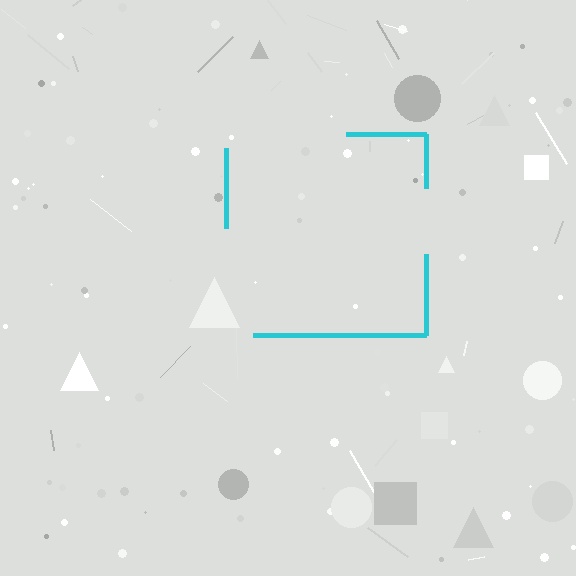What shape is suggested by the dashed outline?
The dashed outline suggests a square.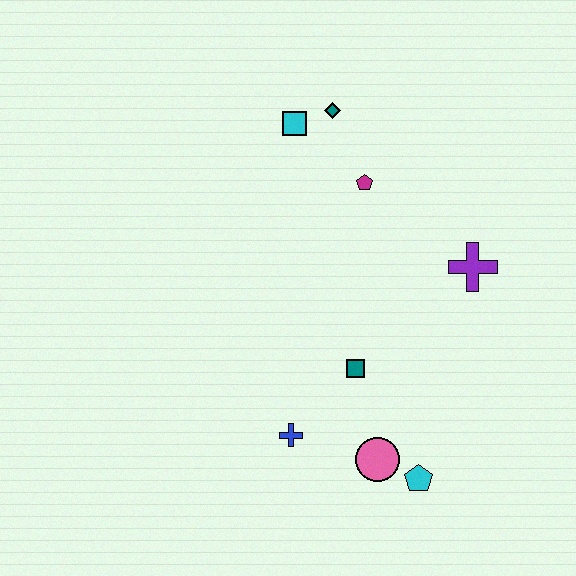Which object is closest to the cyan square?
The teal diamond is closest to the cyan square.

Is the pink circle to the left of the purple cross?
Yes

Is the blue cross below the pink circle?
No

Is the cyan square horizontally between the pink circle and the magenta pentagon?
No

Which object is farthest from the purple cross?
The blue cross is farthest from the purple cross.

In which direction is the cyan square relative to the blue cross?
The cyan square is above the blue cross.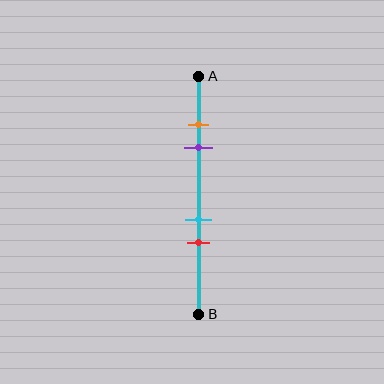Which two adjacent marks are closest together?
The orange and purple marks are the closest adjacent pair.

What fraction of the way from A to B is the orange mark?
The orange mark is approximately 20% (0.2) of the way from A to B.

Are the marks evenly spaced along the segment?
No, the marks are not evenly spaced.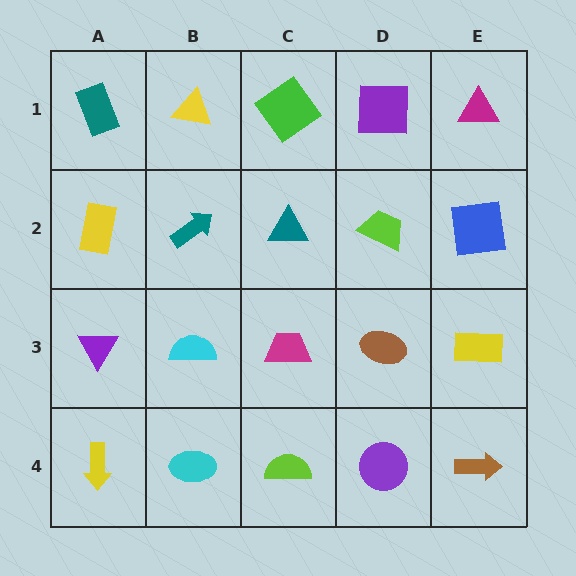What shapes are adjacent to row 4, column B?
A cyan semicircle (row 3, column B), a yellow arrow (row 4, column A), a lime semicircle (row 4, column C).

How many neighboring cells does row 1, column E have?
2.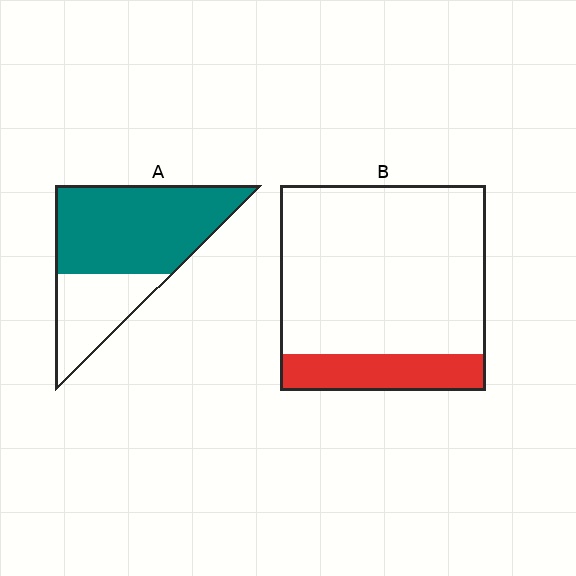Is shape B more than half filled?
No.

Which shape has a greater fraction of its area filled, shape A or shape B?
Shape A.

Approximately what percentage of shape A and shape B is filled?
A is approximately 70% and B is approximately 20%.